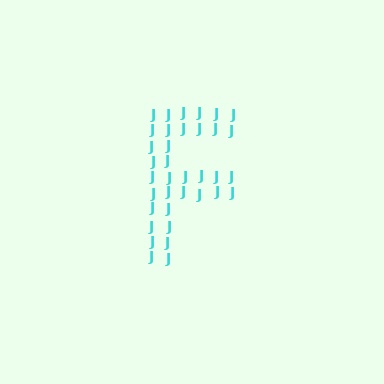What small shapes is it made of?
It is made of small letter J's.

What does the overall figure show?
The overall figure shows the letter F.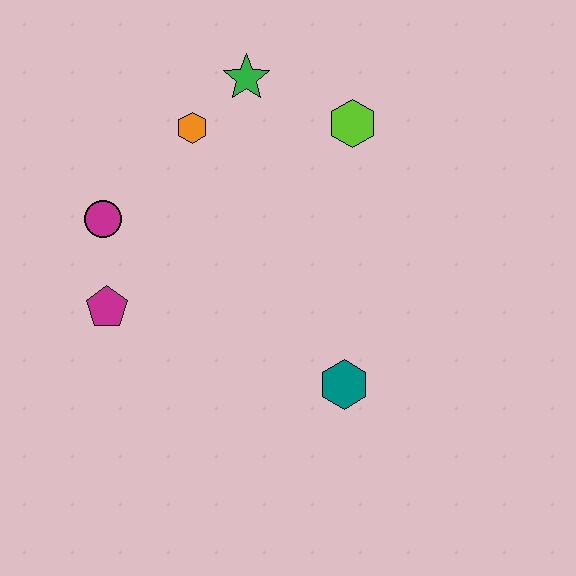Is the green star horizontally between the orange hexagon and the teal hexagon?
Yes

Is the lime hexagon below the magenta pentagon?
No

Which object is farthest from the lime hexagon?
The magenta pentagon is farthest from the lime hexagon.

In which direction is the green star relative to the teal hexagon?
The green star is above the teal hexagon.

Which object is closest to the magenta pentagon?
The magenta circle is closest to the magenta pentagon.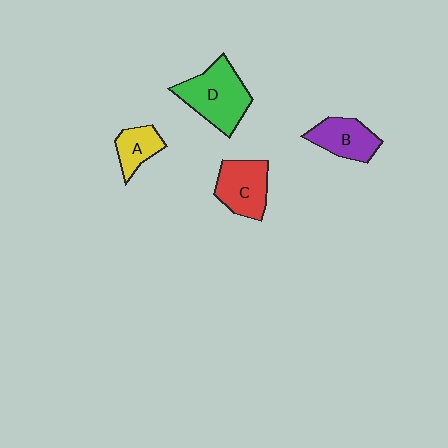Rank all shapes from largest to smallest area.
From largest to smallest: D (green), C (red), B (purple), A (yellow).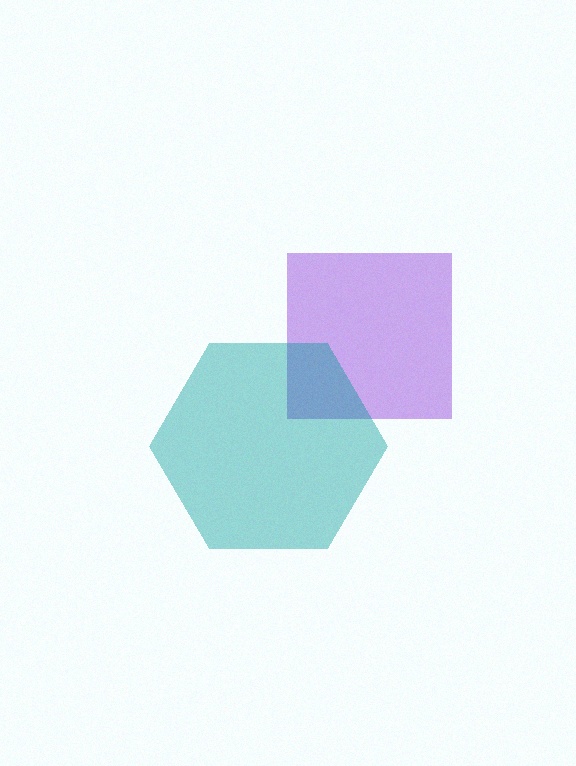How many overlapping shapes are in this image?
There are 2 overlapping shapes in the image.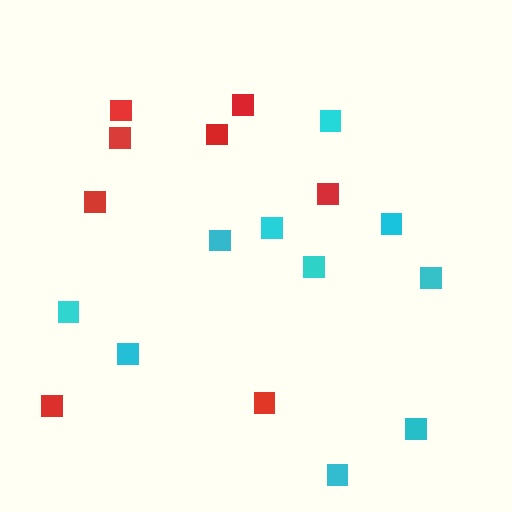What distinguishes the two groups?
There are 2 groups: one group of red squares (8) and one group of cyan squares (10).